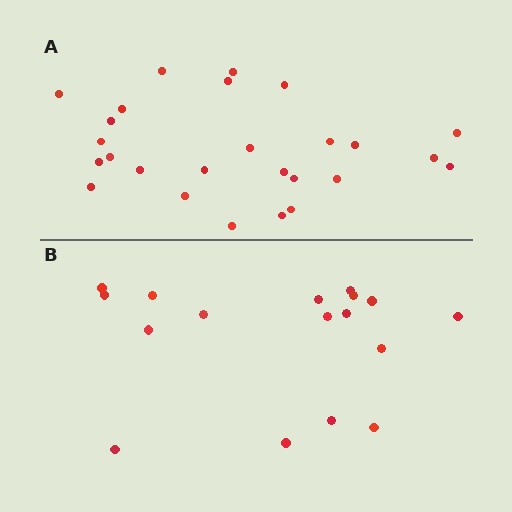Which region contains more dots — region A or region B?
Region A (the top region) has more dots.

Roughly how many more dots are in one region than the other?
Region A has roughly 8 or so more dots than region B.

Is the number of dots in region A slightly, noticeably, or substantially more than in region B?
Region A has substantially more. The ratio is roughly 1.5 to 1.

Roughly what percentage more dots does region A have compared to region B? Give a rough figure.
About 55% more.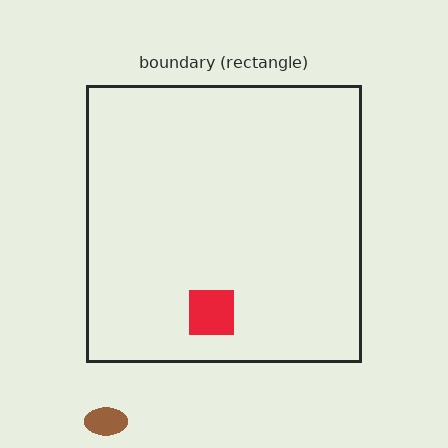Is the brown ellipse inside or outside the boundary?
Outside.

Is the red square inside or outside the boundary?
Inside.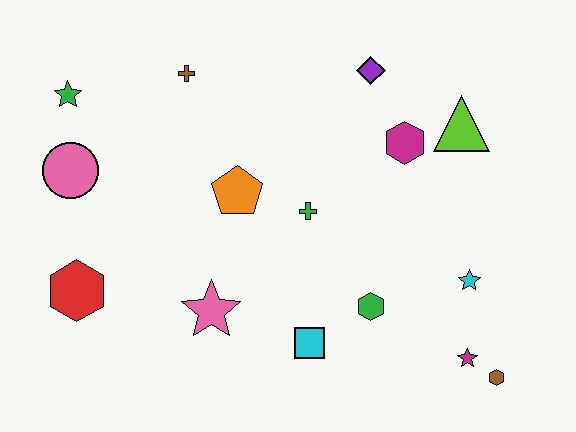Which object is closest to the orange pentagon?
The green cross is closest to the orange pentagon.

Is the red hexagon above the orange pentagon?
No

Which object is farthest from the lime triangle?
The red hexagon is farthest from the lime triangle.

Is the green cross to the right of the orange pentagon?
Yes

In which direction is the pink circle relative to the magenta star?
The pink circle is to the left of the magenta star.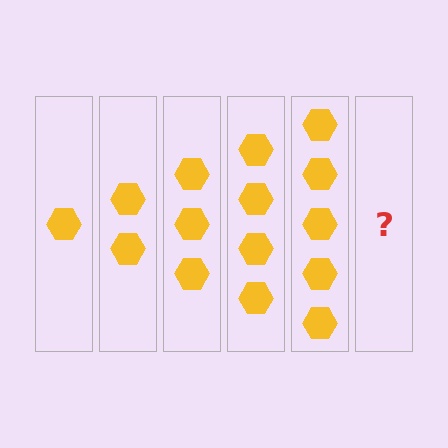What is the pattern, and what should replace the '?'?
The pattern is that each step adds one more hexagon. The '?' should be 6 hexagons.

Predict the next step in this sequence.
The next step is 6 hexagons.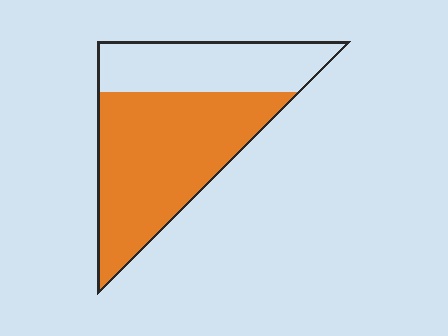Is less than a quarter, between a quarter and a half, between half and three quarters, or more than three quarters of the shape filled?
Between half and three quarters.